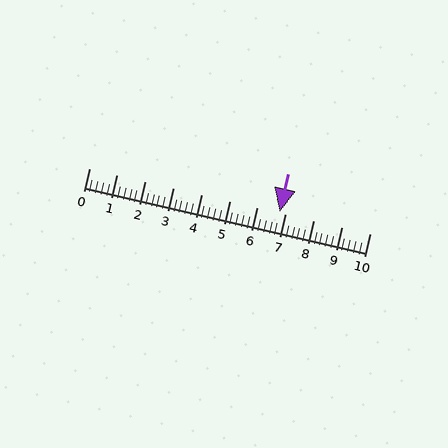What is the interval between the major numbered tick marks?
The major tick marks are spaced 1 units apart.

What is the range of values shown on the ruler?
The ruler shows values from 0 to 10.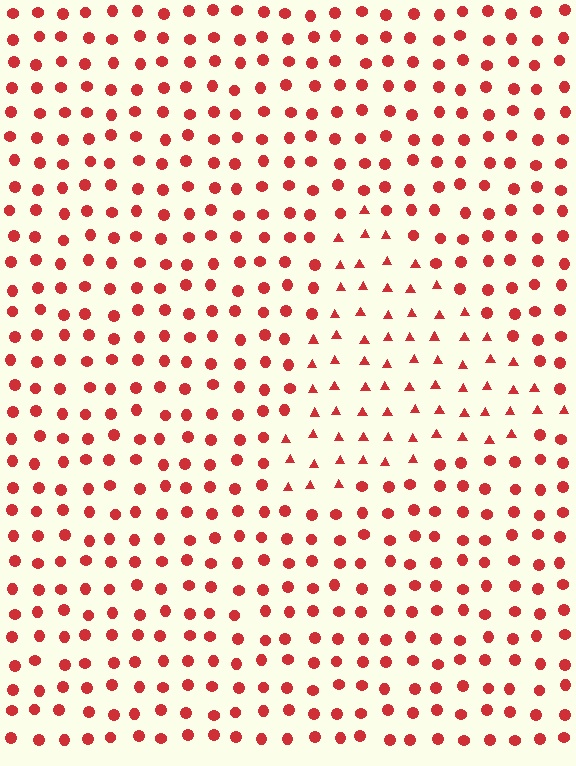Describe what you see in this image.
The image is filled with small red elements arranged in a uniform grid. A triangle-shaped region contains triangles, while the surrounding area contains circles. The boundary is defined purely by the change in element shape.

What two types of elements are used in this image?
The image uses triangles inside the triangle region and circles outside it.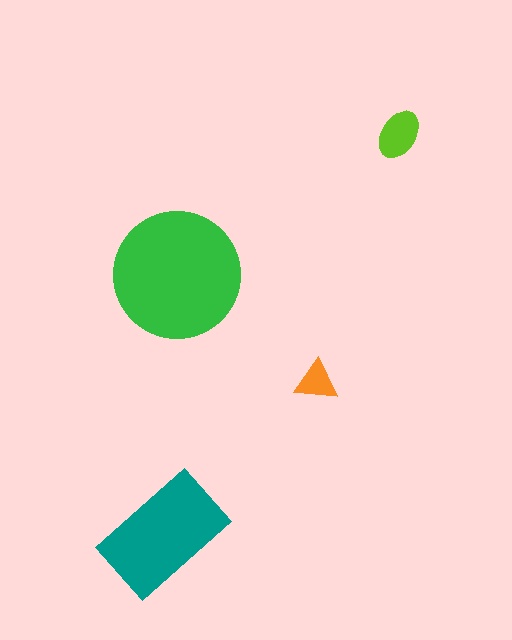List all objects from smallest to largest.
The orange triangle, the lime ellipse, the teal rectangle, the green circle.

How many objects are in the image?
There are 4 objects in the image.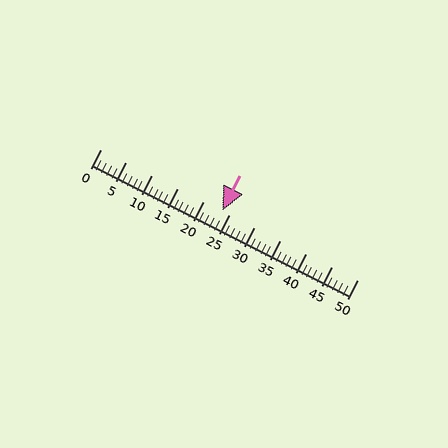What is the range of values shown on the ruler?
The ruler shows values from 0 to 50.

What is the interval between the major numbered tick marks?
The major tick marks are spaced 5 units apart.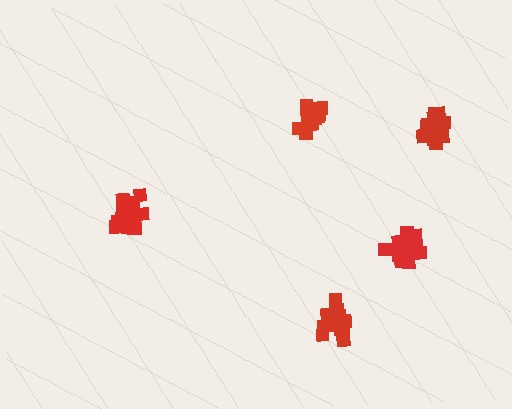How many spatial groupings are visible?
There are 5 spatial groupings.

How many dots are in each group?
Group 1: 18 dots, Group 2: 16 dots, Group 3: 14 dots, Group 4: 20 dots, Group 5: 14 dots (82 total).